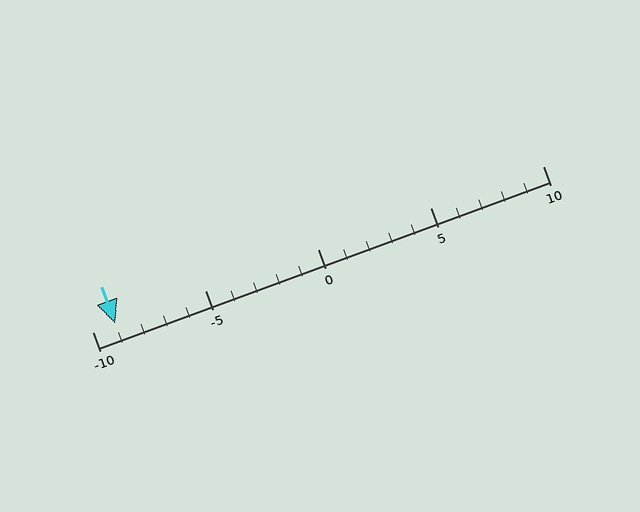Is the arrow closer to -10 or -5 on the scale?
The arrow is closer to -10.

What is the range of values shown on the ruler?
The ruler shows values from -10 to 10.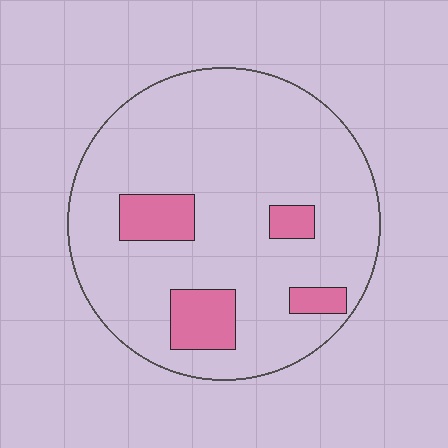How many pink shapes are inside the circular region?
4.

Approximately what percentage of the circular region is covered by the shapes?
Approximately 15%.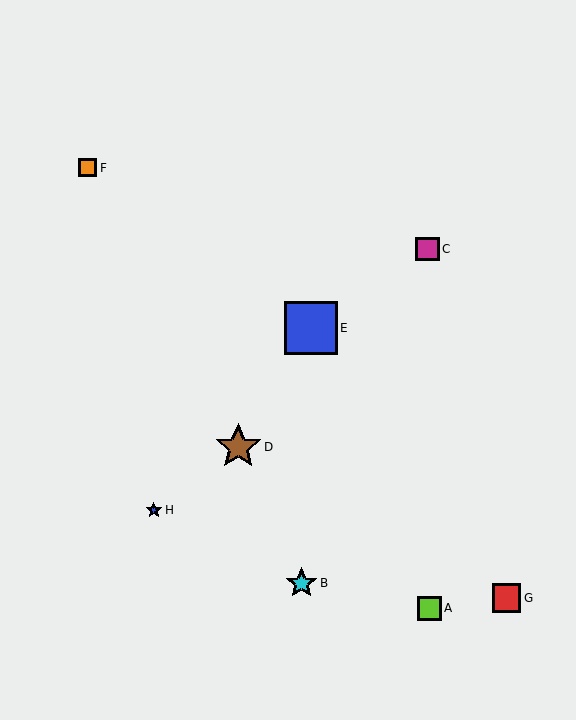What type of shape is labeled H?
Shape H is a blue star.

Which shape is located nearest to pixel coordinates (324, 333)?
The blue square (labeled E) at (311, 328) is nearest to that location.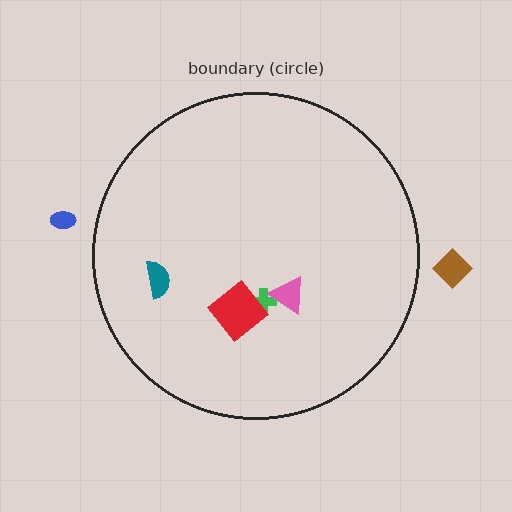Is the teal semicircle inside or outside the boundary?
Inside.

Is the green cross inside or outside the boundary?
Inside.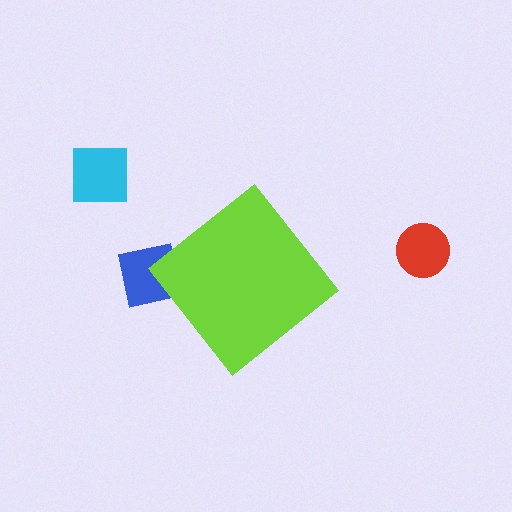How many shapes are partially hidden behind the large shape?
1 shape is partially hidden.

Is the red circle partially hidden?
No, the red circle is fully visible.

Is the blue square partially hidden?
Yes, the blue square is partially hidden behind the lime diamond.